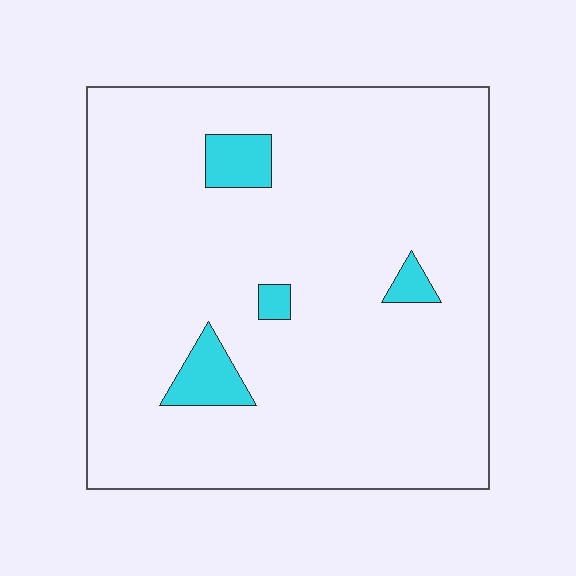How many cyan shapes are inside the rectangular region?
4.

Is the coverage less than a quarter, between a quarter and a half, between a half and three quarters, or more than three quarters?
Less than a quarter.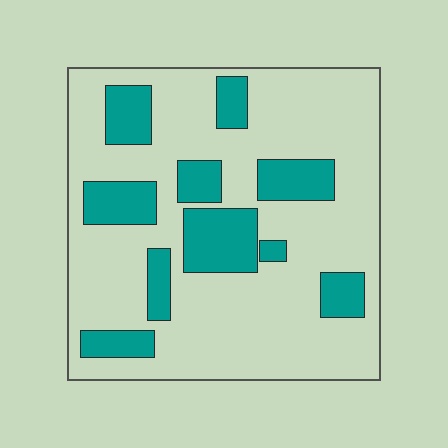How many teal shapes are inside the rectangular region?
10.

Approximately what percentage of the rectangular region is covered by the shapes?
Approximately 25%.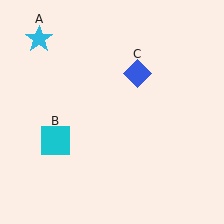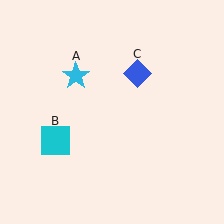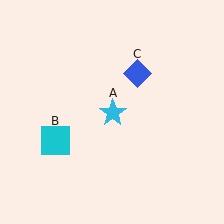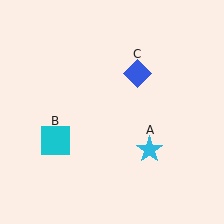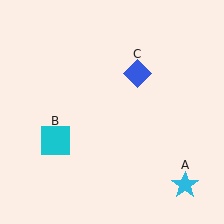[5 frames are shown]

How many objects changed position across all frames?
1 object changed position: cyan star (object A).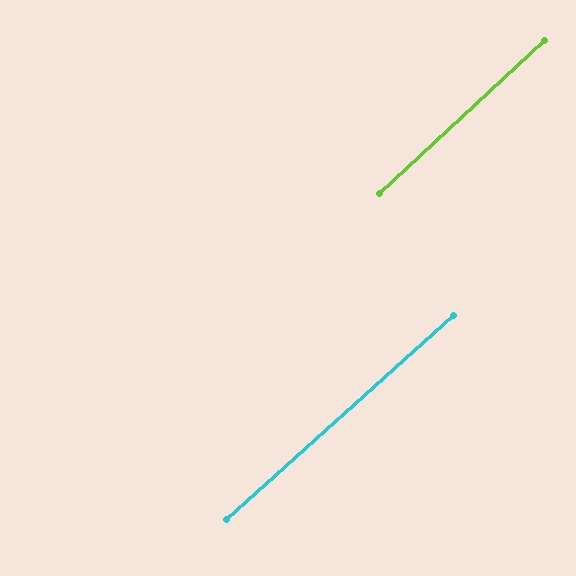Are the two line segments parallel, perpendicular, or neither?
Parallel — their directions differ by only 0.8°.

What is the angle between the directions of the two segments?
Approximately 1 degree.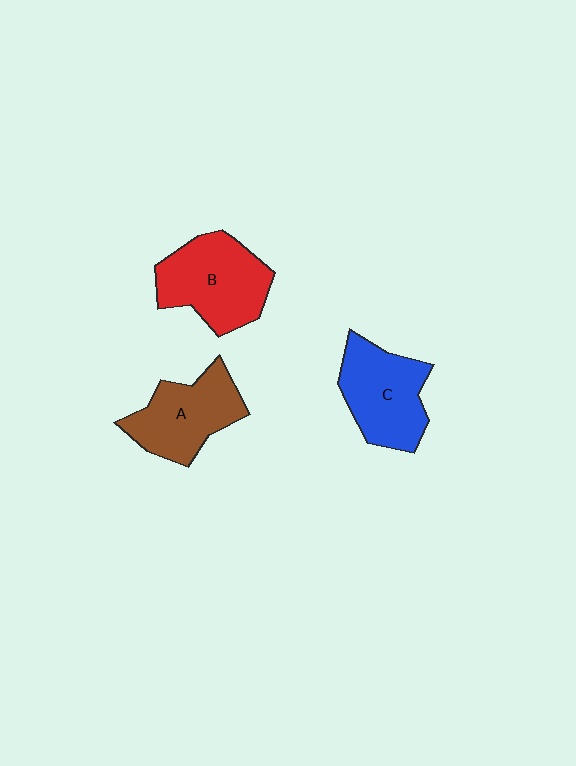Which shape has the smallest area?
Shape A (brown).